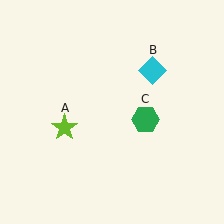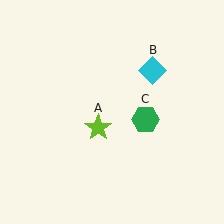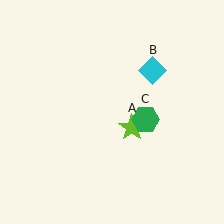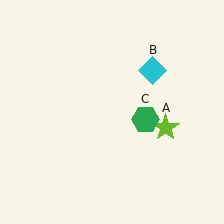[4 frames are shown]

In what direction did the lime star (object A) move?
The lime star (object A) moved right.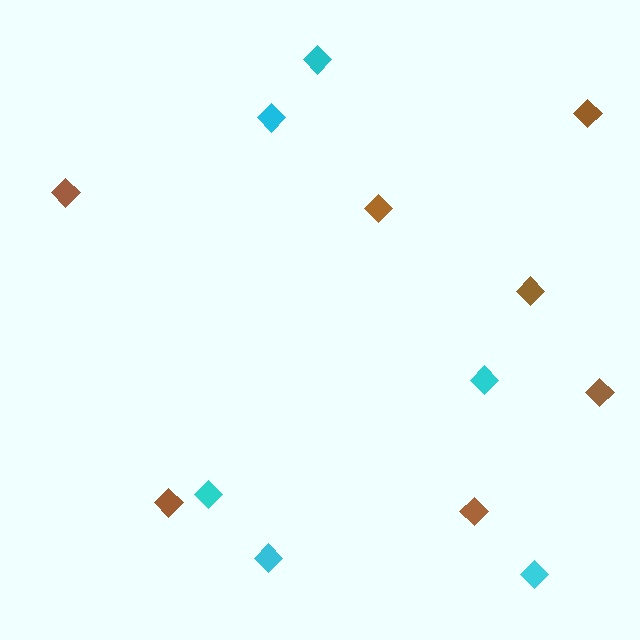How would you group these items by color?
There are 2 groups: one group of cyan diamonds (6) and one group of brown diamonds (7).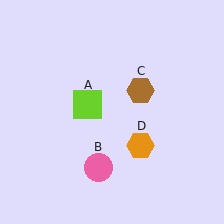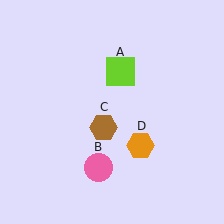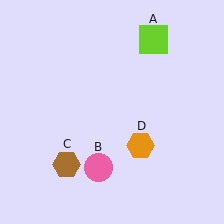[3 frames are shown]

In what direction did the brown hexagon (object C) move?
The brown hexagon (object C) moved down and to the left.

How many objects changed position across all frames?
2 objects changed position: lime square (object A), brown hexagon (object C).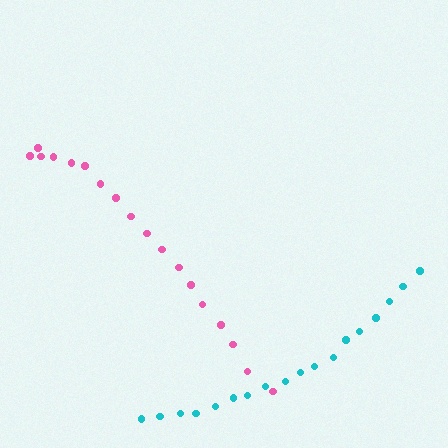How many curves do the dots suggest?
There are 2 distinct paths.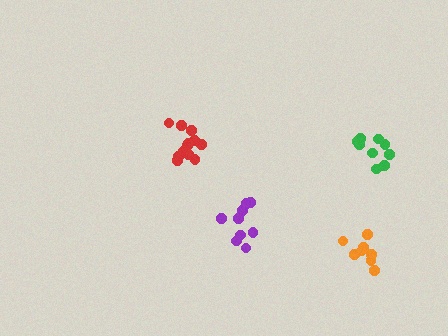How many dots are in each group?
Group 1: 13 dots, Group 2: 8 dots, Group 3: 9 dots, Group 4: 9 dots (39 total).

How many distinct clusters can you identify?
There are 4 distinct clusters.